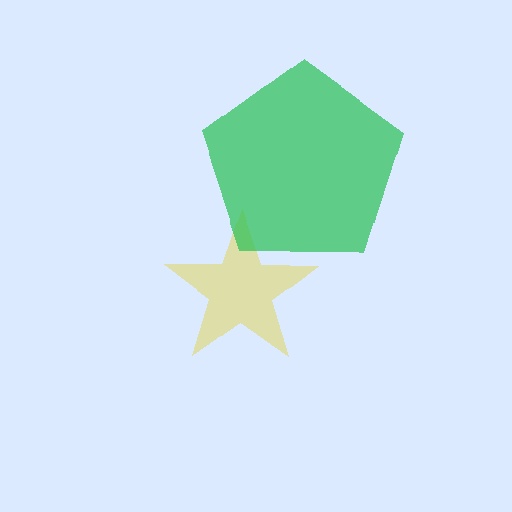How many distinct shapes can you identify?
There are 2 distinct shapes: a yellow star, a green pentagon.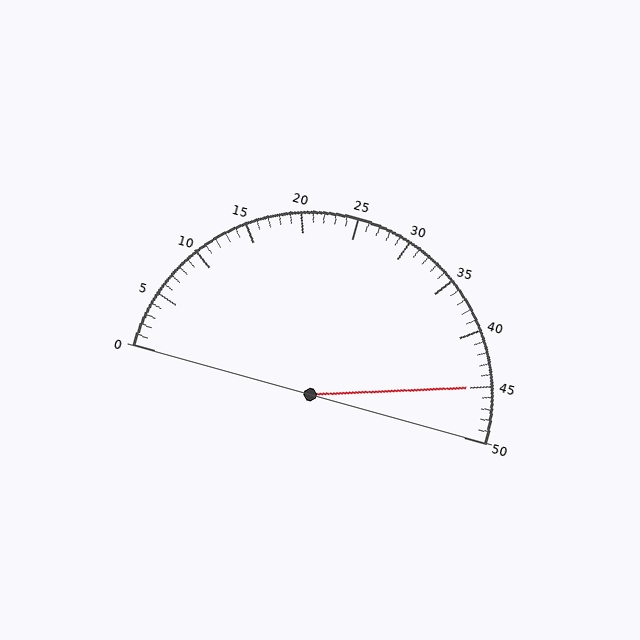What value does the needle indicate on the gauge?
The needle indicates approximately 45.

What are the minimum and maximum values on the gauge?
The gauge ranges from 0 to 50.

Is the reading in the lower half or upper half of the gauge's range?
The reading is in the upper half of the range (0 to 50).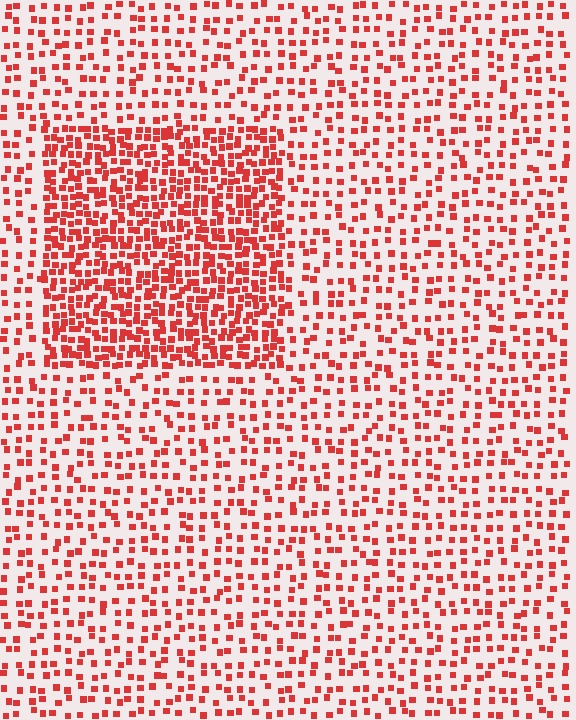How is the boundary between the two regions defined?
The boundary is defined by a change in element density (approximately 2.2x ratio). All elements are the same color, size, and shape.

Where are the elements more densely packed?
The elements are more densely packed inside the rectangle boundary.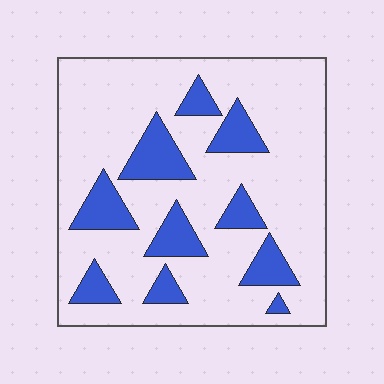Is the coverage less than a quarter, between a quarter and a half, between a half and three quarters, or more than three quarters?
Less than a quarter.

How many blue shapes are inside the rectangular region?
10.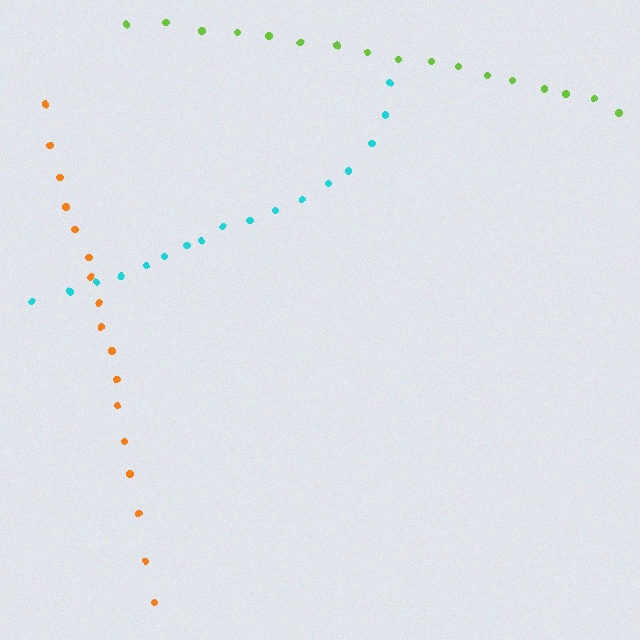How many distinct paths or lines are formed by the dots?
There are 3 distinct paths.